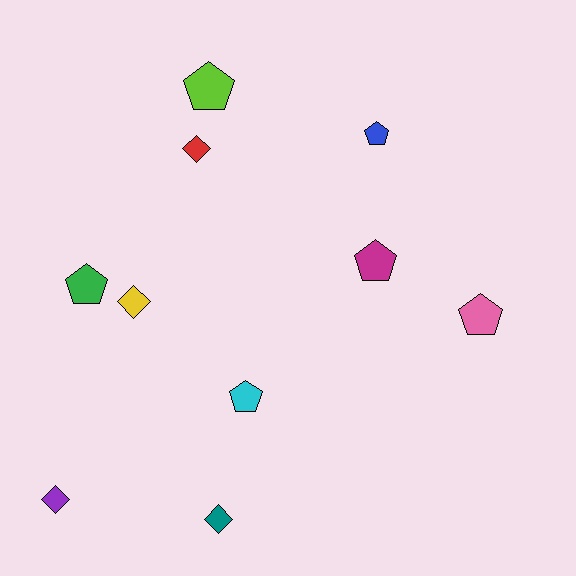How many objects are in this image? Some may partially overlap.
There are 10 objects.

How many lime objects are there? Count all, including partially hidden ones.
There is 1 lime object.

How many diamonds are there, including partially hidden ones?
There are 4 diamonds.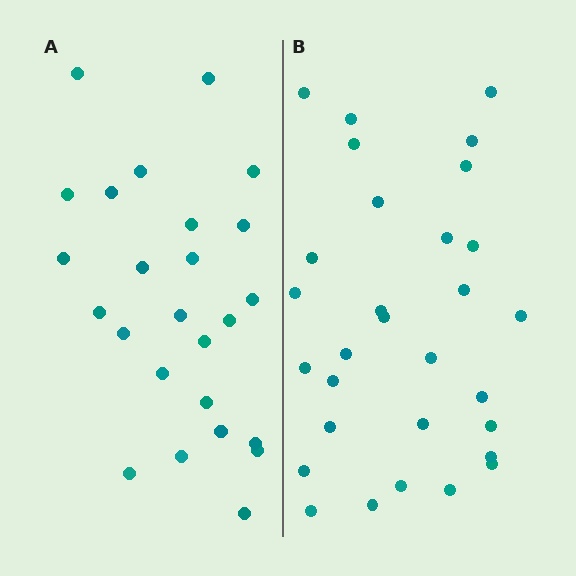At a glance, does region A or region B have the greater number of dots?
Region B (the right region) has more dots.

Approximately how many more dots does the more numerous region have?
Region B has about 5 more dots than region A.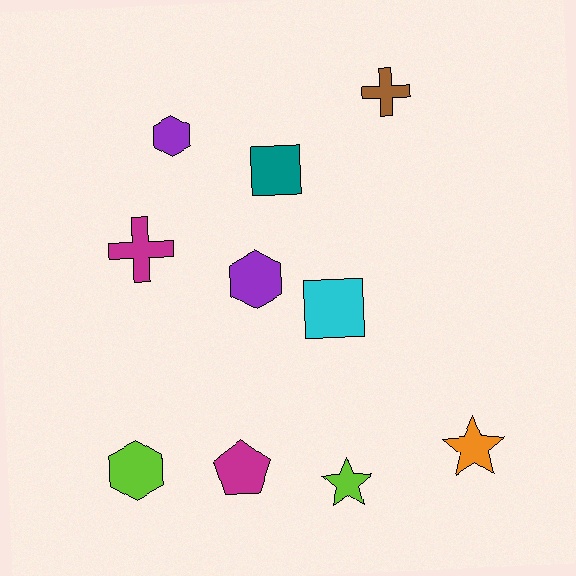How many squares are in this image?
There are 2 squares.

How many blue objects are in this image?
There are no blue objects.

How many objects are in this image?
There are 10 objects.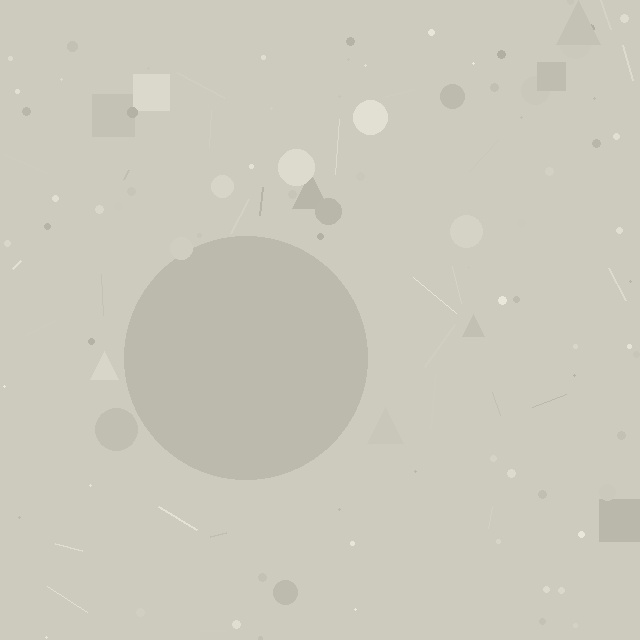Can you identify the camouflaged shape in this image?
The camouflaged shape is a circle.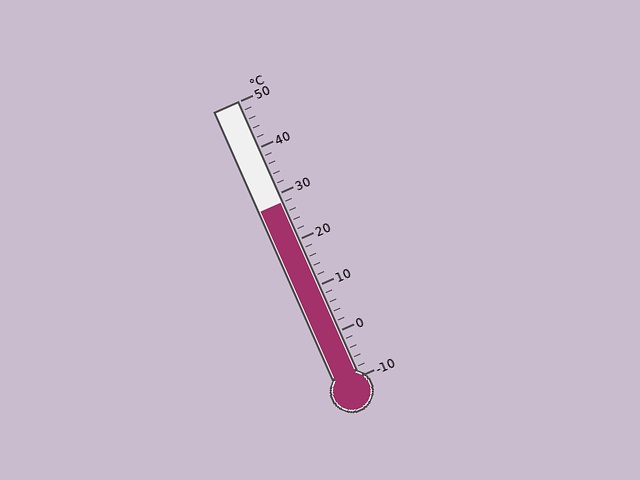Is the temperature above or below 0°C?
The temperature is above 0°C.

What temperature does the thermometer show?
The thermometer shows approximately 28°C.